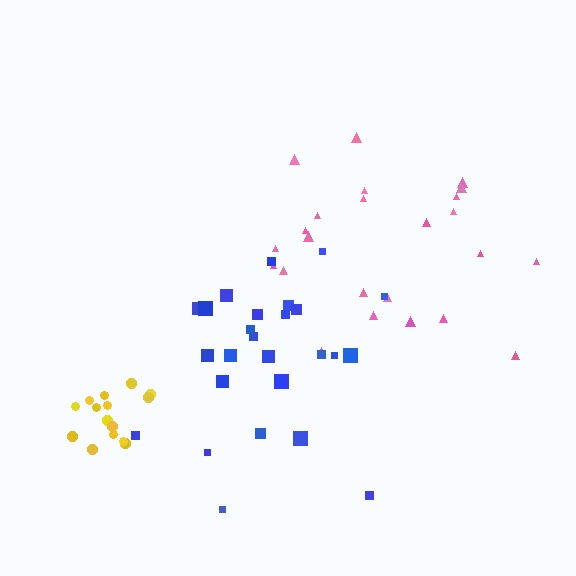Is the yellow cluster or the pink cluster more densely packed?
Yellow.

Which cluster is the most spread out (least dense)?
Pink.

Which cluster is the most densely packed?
Yellow.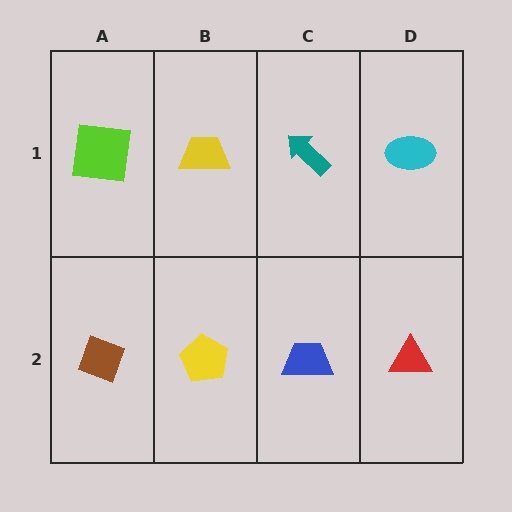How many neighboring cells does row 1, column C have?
3.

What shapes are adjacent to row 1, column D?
A red triangle (row 2, column D), a teal arrow (row 1, column C).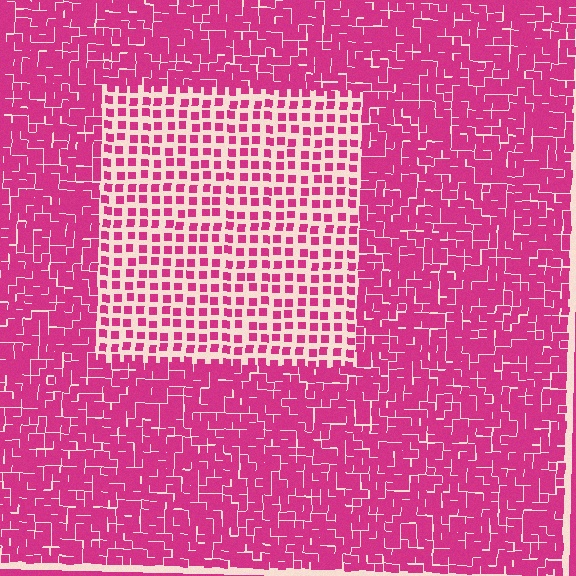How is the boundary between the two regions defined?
The boundary is defined by a change in element density (approximately 2.3x ratio). All elements are the same color, size, and shape.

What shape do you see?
I see a rectangle.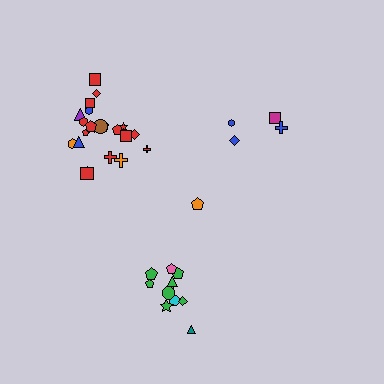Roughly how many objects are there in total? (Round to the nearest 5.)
Roughly 40 objects in total.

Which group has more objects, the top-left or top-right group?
The top-left group.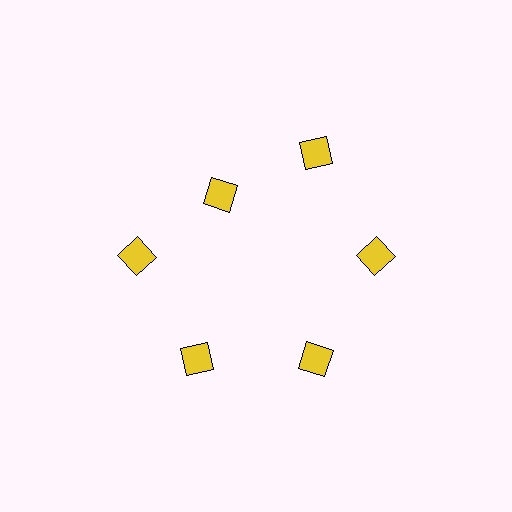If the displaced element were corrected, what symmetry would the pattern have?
It would have 6-fold rotational symmetry — the pattern would map onto itself every 60 degrees.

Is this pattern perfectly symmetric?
No. The 6 yellow diamonds are arranged in a ring, but one element near the 11 o'clock position is pulled inward toward the center, breaking the 6-fold rotational symmetry.